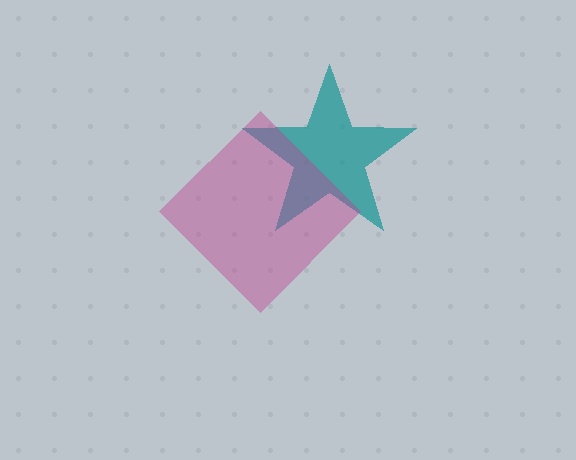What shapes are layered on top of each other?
The layered shapes are: a teal star, a magenta diamond.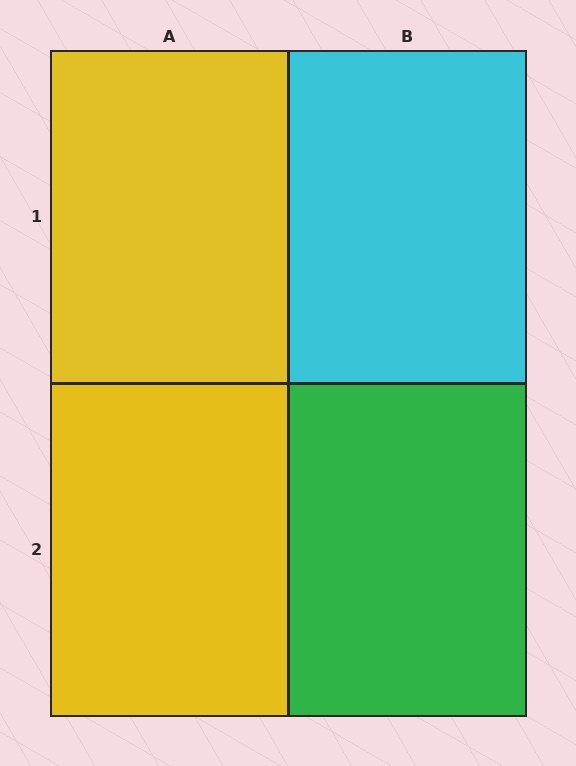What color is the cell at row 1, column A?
Yellow.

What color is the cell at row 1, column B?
Cyan.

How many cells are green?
1 cell is green.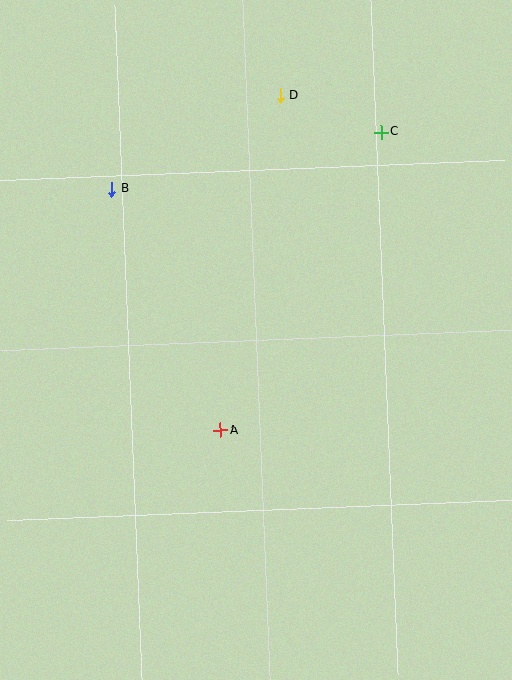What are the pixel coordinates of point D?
Point D is at (281, 96).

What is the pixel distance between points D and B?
The distance between D and B is 193 pixels.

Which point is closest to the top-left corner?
Point B is closest to the top-left corner.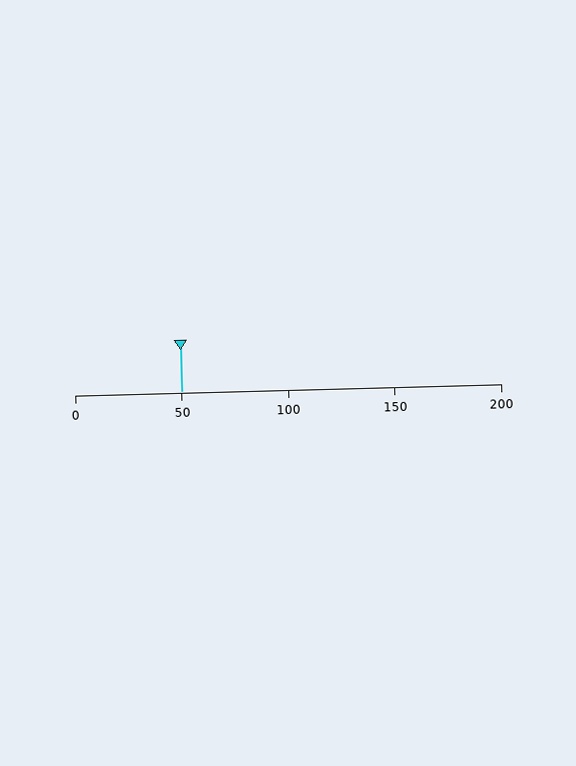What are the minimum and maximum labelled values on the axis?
The axis runs from 0 to 200.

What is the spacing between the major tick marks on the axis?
The major ticks are spaced 50 apart.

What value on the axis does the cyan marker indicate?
The marker indicates approximately 50.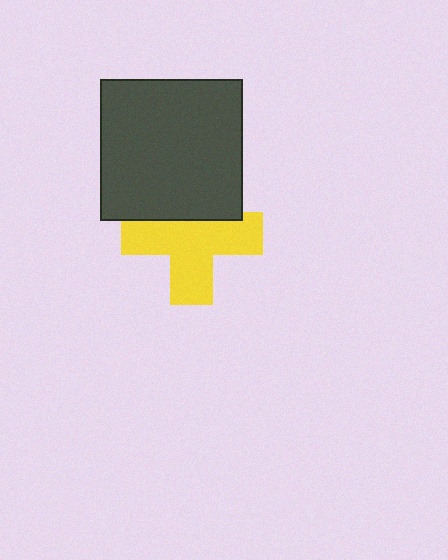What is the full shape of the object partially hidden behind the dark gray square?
The partially hidden object is a yellow cross.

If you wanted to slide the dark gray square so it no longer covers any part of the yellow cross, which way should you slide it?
Slide it up — that is the most direct way to separate the two shapes.